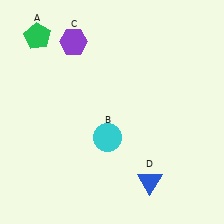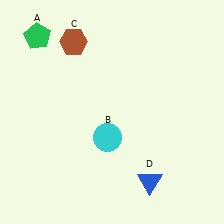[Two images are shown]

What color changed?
The hexagon (C) changed from purple in Image 1 to brown in Image 2.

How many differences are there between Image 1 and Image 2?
There is 1 difference between the two images.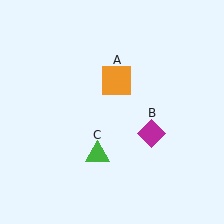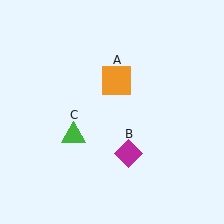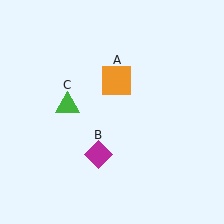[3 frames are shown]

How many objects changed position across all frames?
2 objects changed position: magenta diamond (object B), green triangle (object C).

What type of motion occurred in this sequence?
The magenta diamond (object B), green triangle (object C) rotated clockwise around the center of the scene.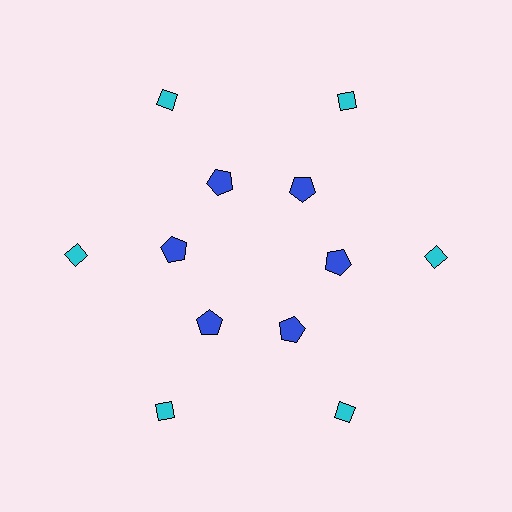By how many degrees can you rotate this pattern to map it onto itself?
The pattern maps onto itself every 60 degrees of rotation.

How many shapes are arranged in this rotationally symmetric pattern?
There are 12 shapes, arranged in 6 groups of 2.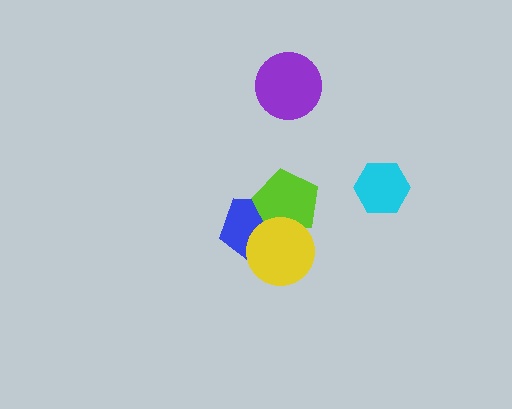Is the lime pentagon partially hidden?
Yes, it is partially covered by another shape.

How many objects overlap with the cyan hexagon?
0 objects overlap with the cyan hexagon.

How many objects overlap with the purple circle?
0 objects overlap with the purple circle.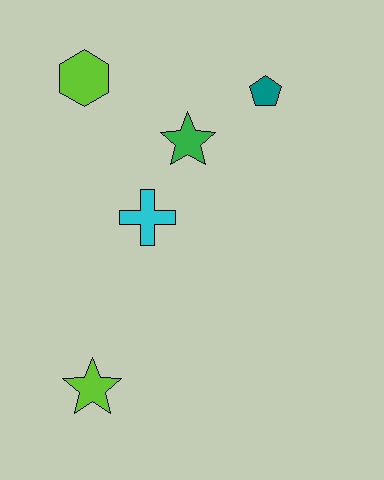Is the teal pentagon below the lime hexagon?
Yes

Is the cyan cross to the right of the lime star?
Yes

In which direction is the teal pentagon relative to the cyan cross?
The teal pentagon is above the cyan cross.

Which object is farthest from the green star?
The lime star is farthest from the green star.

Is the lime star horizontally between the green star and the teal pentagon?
No